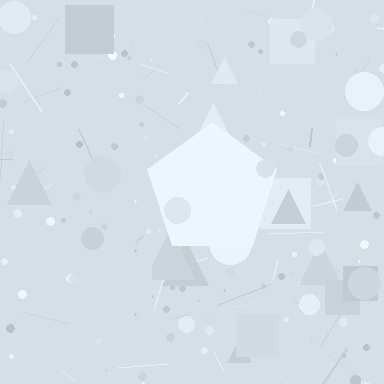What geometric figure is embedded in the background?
A pentagon is embedded in the background.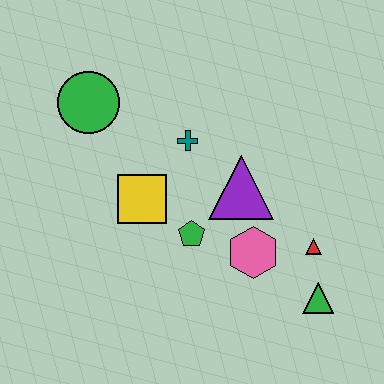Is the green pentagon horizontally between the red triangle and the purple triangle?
No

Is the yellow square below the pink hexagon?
No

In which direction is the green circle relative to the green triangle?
The green circle is to the left of the green triangle.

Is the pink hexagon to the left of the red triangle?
Yes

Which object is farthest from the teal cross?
The green triangle is farthest from the teal cross.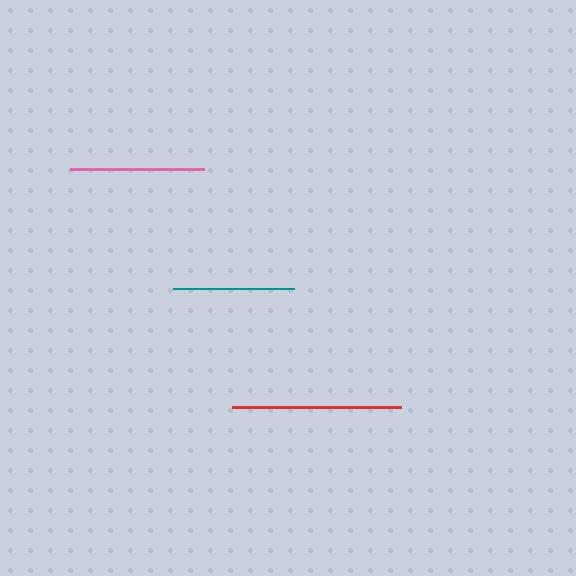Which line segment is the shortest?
The teal line is the shortest at approximately 121 pixels.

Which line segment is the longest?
The red line is the longest at approximately 169 pixels.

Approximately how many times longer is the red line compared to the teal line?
The red line is approximately 1.4 times the length of the teal line.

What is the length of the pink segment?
The pink segment is approximately 134 pixels long.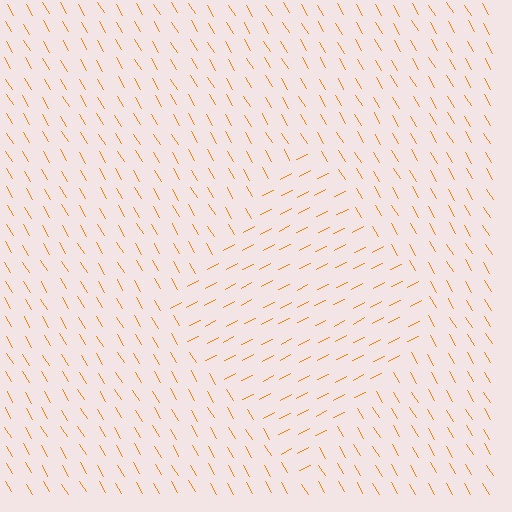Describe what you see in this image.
The image is filled with small orange line segments. A diamond region in the image has lines oriented differently from the surrounding lines, creating a visible texture boundary.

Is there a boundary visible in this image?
Yes, there is a texture boundary formed by a change in line orientation.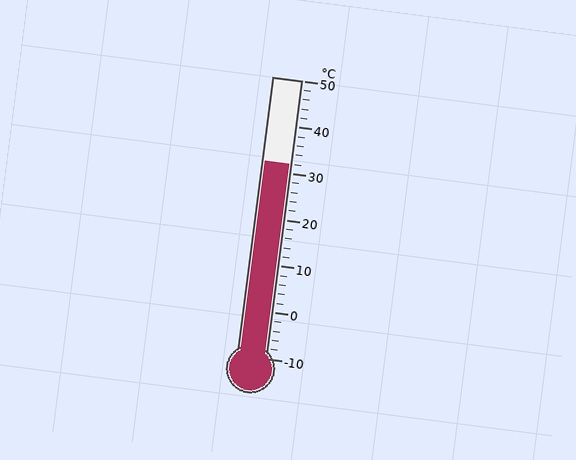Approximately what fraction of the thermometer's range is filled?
The thermometer is filled to approximately 70% of its range.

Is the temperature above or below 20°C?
The temperature is above 20°C.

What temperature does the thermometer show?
The thermometer shows approximately 32°C.